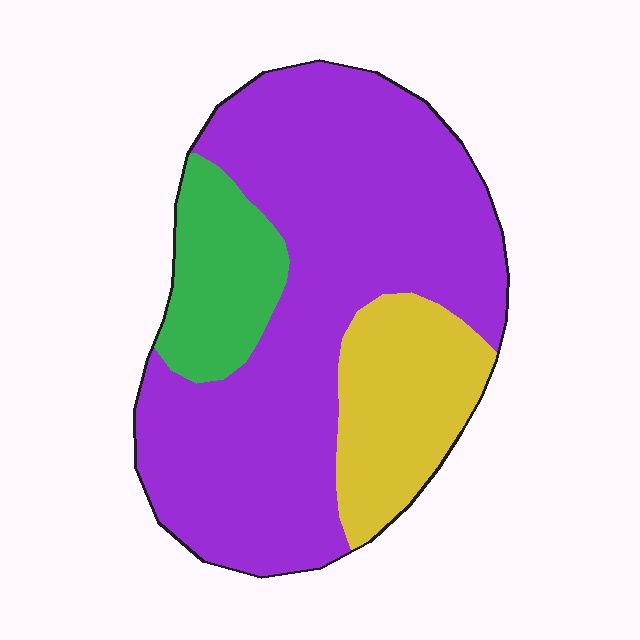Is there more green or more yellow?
Yellow.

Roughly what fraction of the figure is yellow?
Yellow covers around 20% of the figure.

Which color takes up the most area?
Purple, at roughly 65%.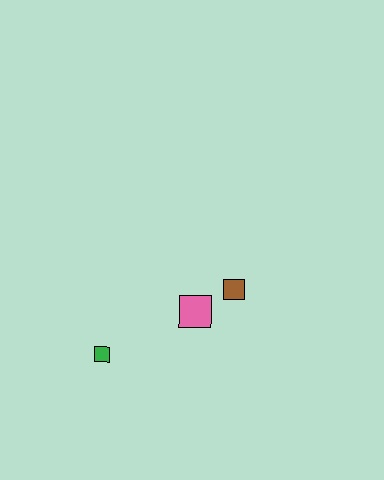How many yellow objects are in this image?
There are no yellow objects.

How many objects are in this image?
There are 3 objects.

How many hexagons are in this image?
There are no hexagons.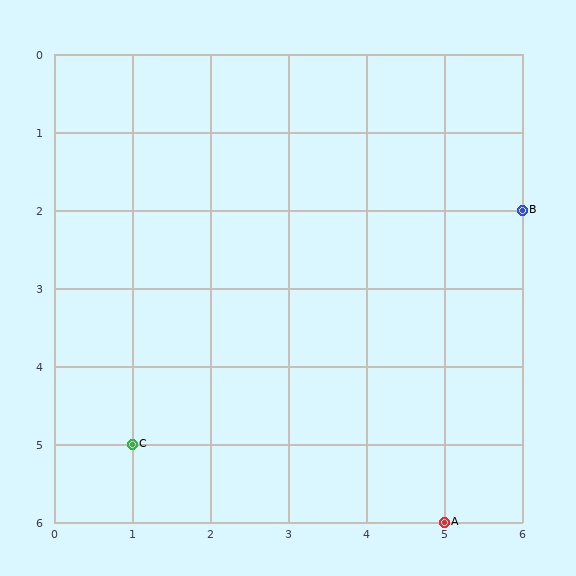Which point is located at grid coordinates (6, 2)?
Point B is at (6, 2).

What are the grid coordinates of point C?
Point C is at grid coordinates (1, 5).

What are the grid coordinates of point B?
Point B is at grid coordinates (6, 2).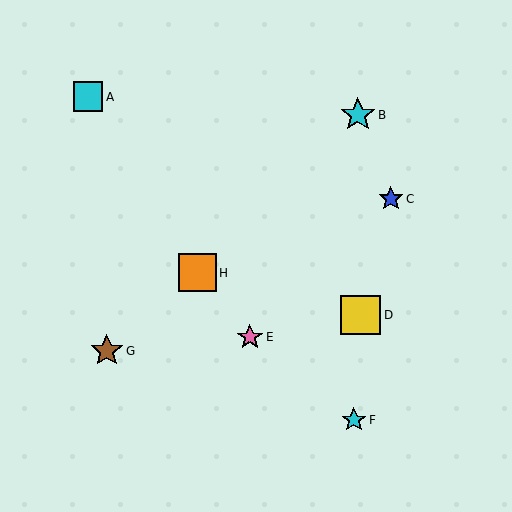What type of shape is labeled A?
Shape A is a cyan square.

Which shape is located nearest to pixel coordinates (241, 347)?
The pink star (labeled E) at (250, 337) is nearest to that location.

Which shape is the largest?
The yellow square (labeled D) is the largest.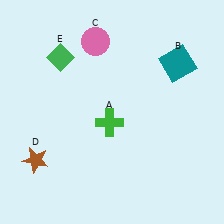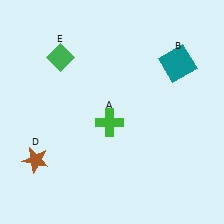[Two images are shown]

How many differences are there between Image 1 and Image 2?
There is 1 difference between the two images.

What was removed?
The pink circle (C) was removed in Image 2.